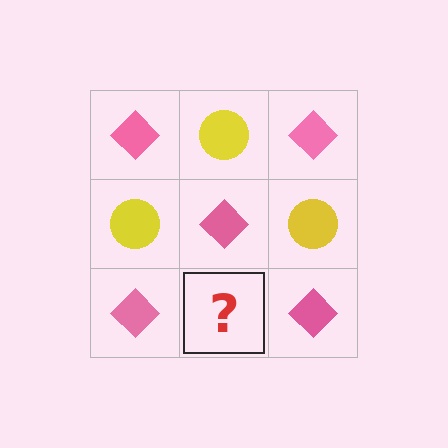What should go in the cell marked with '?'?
The missing cell should contain a yellow circle.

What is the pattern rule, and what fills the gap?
The rule is that it alternates pink diamond and yellow circle in a checkerboard pattern. The gap should be filled with a yellow circle.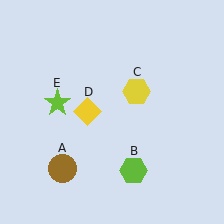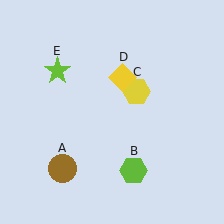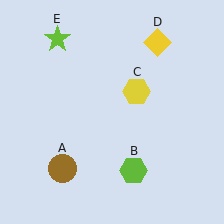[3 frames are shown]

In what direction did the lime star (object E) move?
The lime star (object E) moved up.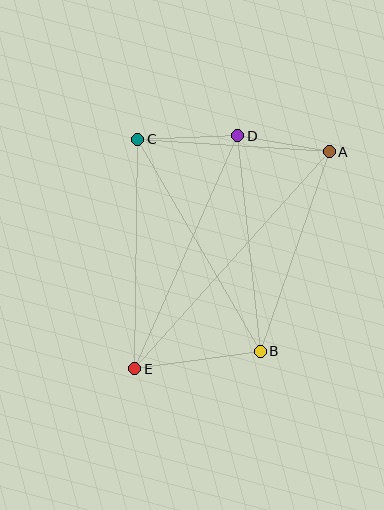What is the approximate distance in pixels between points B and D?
The distance between B and D is approximately 216 pixels.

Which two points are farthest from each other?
Points A and E are farthest from each other.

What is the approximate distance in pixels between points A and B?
The distance between A and B is approximately 211 pixels.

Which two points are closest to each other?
Points A and D are closest to each other.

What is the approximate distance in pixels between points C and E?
The distance between C and E is approximately 229 pixels.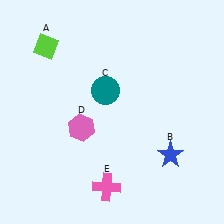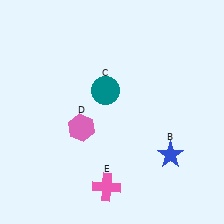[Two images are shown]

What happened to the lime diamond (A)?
The lime diamond (A) was removed in Image 2. It was in the top-left area of Image 1.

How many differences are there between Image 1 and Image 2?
There is 1 difference between the two images.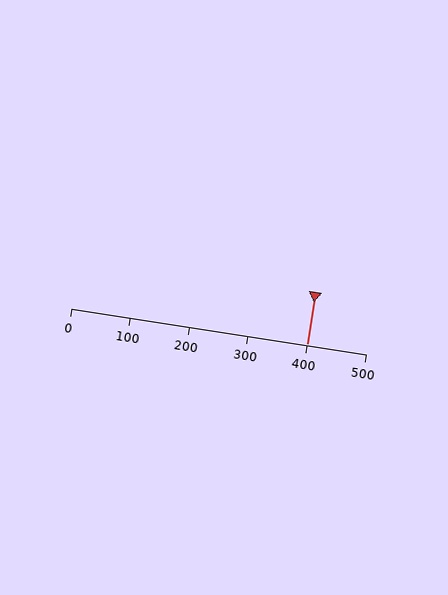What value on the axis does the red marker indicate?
The marker indicates approximately 400.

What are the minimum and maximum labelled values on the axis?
The axis runs from 0 to 500.